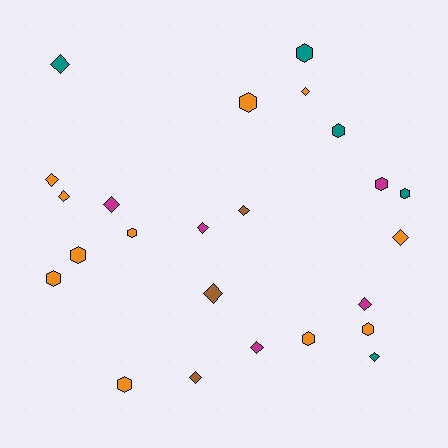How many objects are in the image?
There are 24 objects.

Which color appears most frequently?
Orange, with 11 objects.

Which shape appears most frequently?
Diamond, with 13 objects.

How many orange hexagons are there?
There are 7 orange hexagons.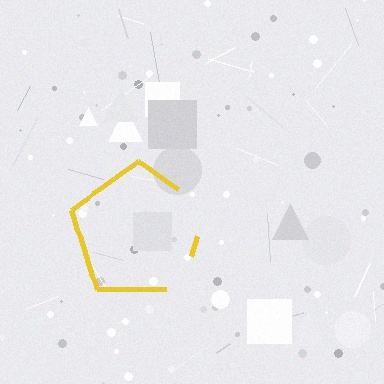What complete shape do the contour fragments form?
The contour fragments form a pentagon.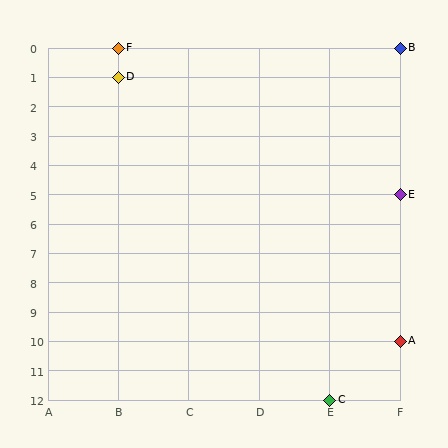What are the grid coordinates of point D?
Point D is at grid coordinates (B, 1).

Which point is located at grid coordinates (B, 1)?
Point D is at (B, 1).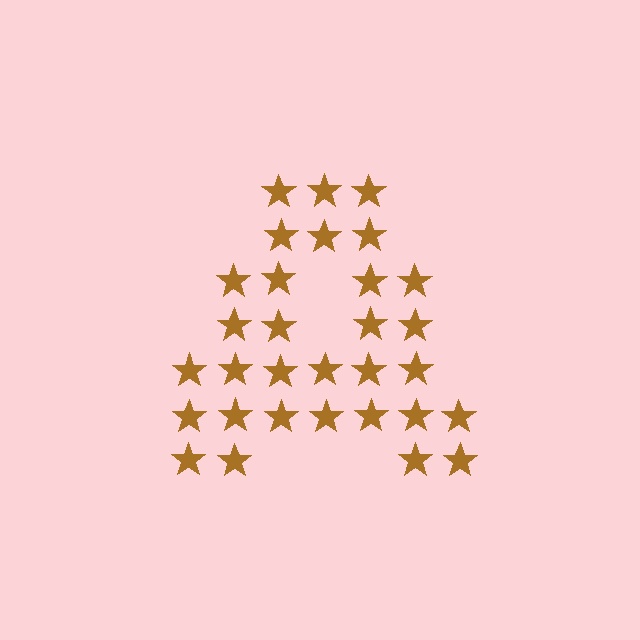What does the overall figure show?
The overall figure shows the letter A.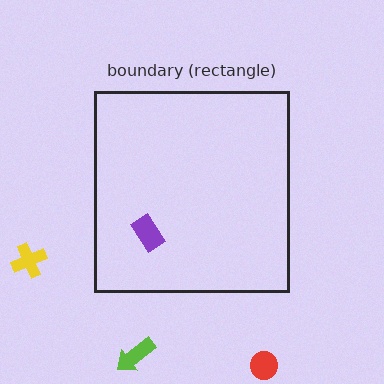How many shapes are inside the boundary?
1 inside, 3 outside.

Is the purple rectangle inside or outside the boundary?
Inside.